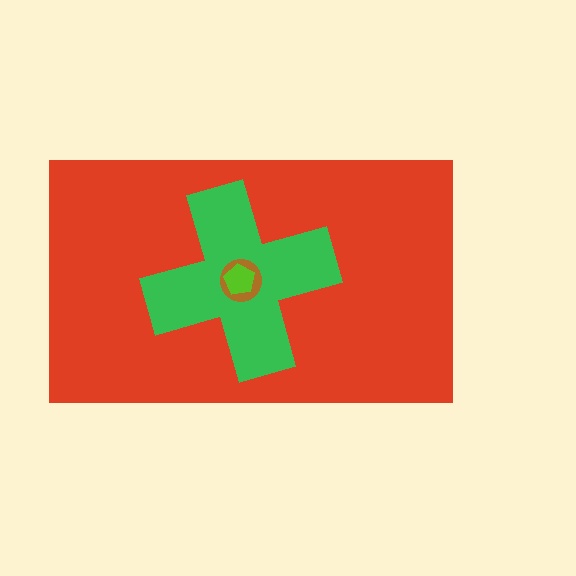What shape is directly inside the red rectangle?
The green cross.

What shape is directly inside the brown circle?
The lime pentagon.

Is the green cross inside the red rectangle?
Yes.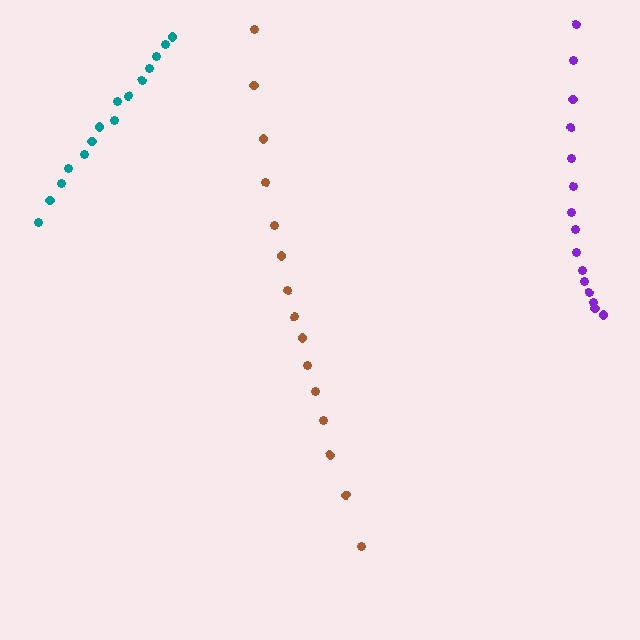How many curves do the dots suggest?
There are 3 distinct paths.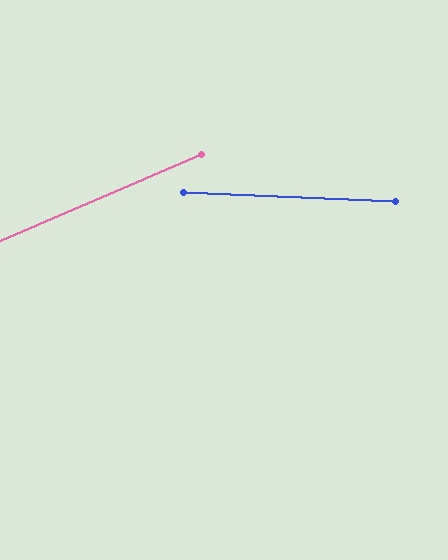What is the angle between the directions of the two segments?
Approximately 26 degrees.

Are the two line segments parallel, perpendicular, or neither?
Neither parallel nor perpendicular — they differ by about 26°.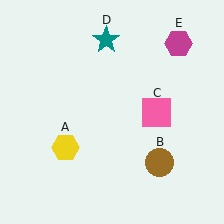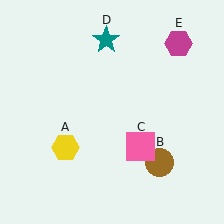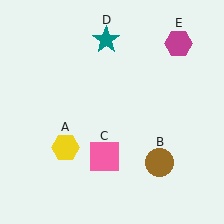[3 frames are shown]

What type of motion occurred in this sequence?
The pink square (object C) rotated clockwise around the center of the scene.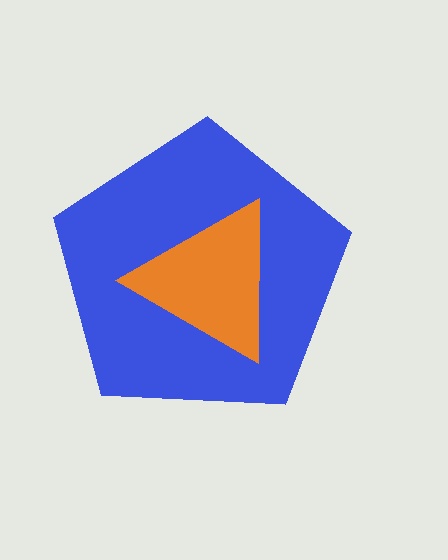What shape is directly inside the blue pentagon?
The orange triangle.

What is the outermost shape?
The blue pentagon.